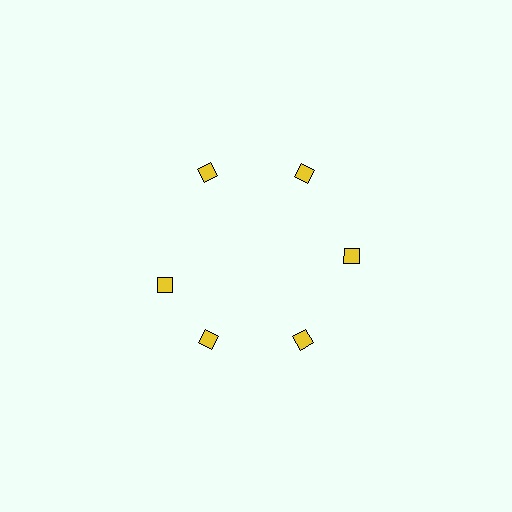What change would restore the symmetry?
The symmetry would be restored by rotating it back into even spacing with its neighbors so that all 6 diamonds sit at equal angles and equal distance from the center.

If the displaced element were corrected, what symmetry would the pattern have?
It would have 6-fold rotational symmetry — the pattern would map onto itself every 60 degrees.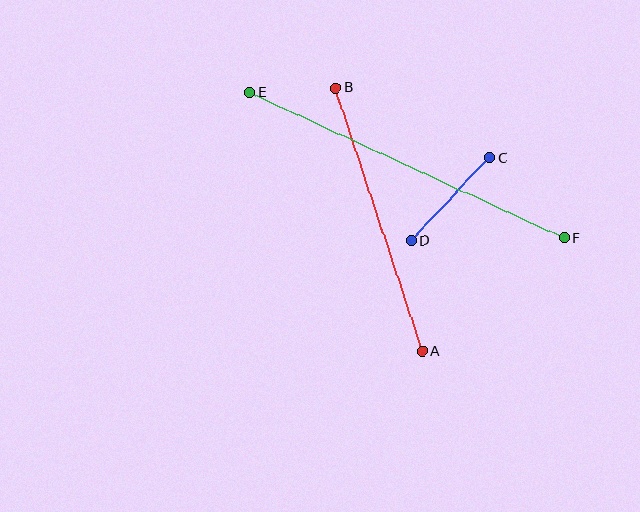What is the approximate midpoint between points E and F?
The midpoint is at approximately (407, 165) pixels.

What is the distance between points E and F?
The distance is approximately 346 pixels.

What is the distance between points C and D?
The distance is approximately 114 pixels.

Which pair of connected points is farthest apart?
Points E and F are farthest apart.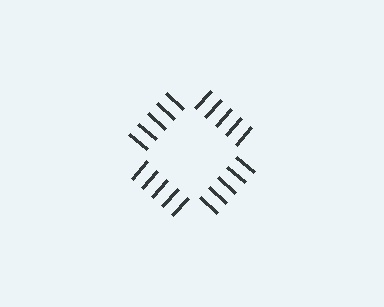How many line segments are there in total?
20 — 5 along each of the 4 edges.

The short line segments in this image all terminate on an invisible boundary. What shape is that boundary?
An illusory square — the line segments terminate on its edges but no continuous stroke is drawn.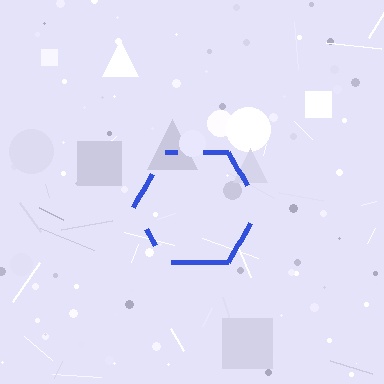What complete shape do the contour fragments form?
The contour fragments form a hexagon.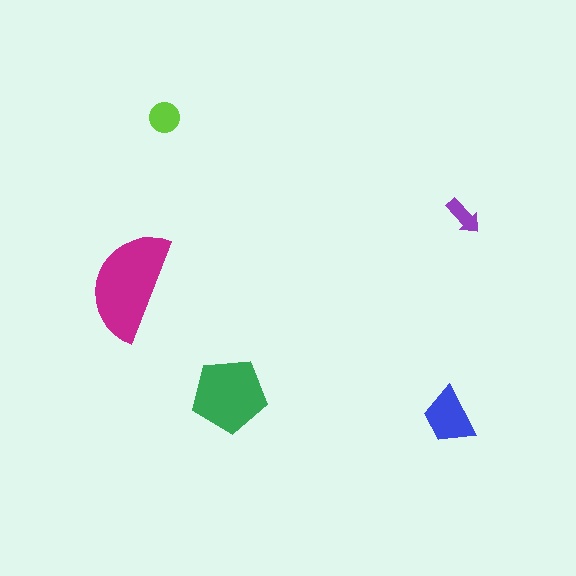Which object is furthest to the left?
The magenta semicircle is leftmost.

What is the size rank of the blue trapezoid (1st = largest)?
3rd.